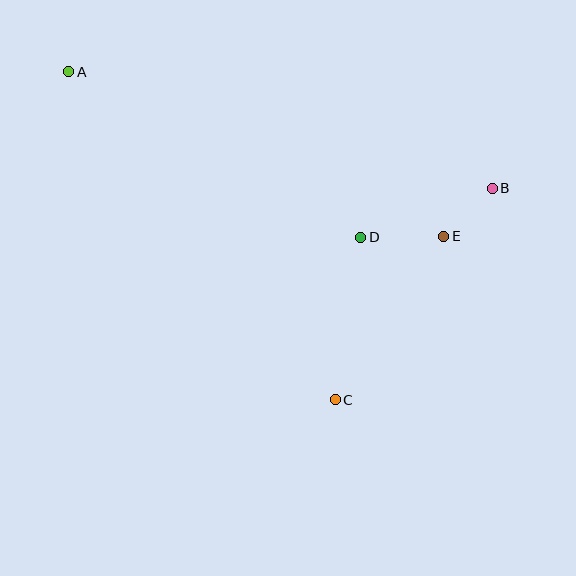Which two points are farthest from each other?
Points A and B are farthest from each other.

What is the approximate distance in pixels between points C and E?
The distance between C and E is approximately 196 pixels.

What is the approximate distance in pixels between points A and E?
The distance between A and E is approximately 409 pixels.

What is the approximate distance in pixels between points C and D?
The distance between C and D is approximately 164 pixels.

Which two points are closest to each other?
Points B and E are closest to each other.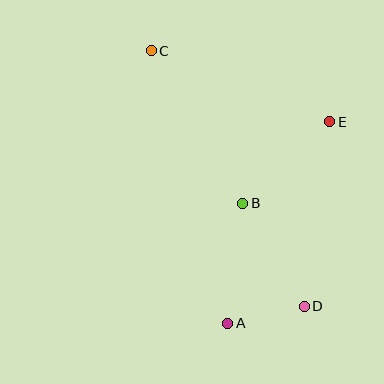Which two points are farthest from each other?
Points C and D are farthest from each other.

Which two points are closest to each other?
Points A and D are closest to each other.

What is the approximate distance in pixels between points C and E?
The distance between C and E is approximately 192 pixels.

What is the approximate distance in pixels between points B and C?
The distance between B and C is approximately 178 pixels.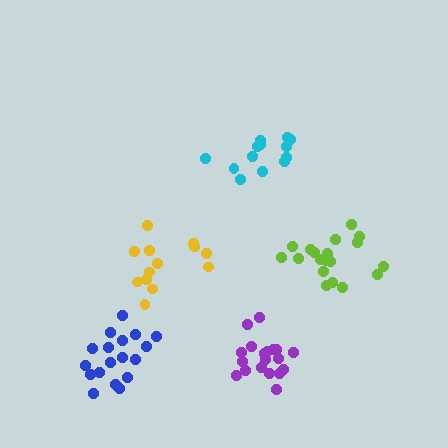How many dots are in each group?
Group 1: 13 dots, Group 2: 19 dots, Group 3: 19 dots, Group 4: 18 dots, Group 5: 13 dots (82 total).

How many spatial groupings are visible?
There are 5 spatial groupings.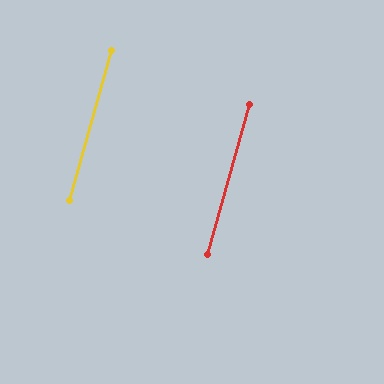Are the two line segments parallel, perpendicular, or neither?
Parallel — their directions differ by only 0.1°.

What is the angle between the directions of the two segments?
Approximately 0 degrees.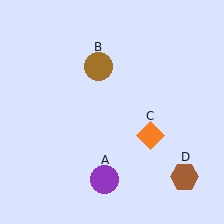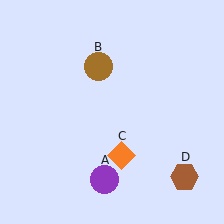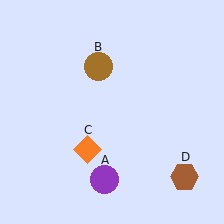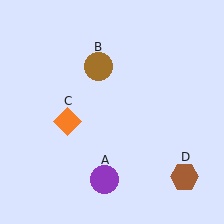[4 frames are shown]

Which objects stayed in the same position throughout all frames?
Purple circle (object A) and brown circle (object B) and brown hexagon (object D) remained stationary.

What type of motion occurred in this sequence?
The orange diamond (object C) rotated clockwise around the center of the scene.